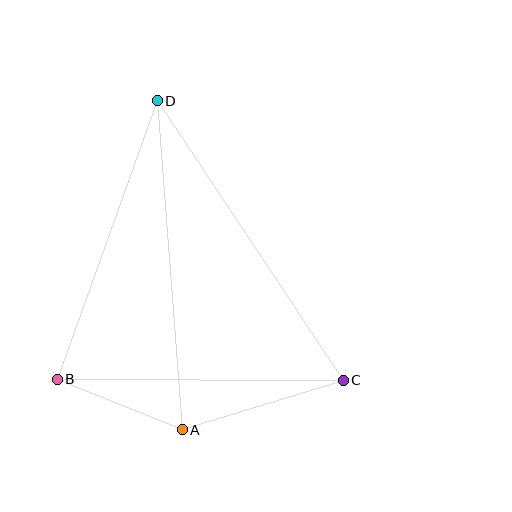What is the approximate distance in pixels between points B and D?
The distance between B and D is approximately 296 pixels.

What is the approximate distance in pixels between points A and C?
The distance between A and C is approximately 168 pixels.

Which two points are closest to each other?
Points A and B are closest to each other.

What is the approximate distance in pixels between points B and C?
The distance between B and C is approximately 286 pixels.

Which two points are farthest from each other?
Points C and D are farthest from each other.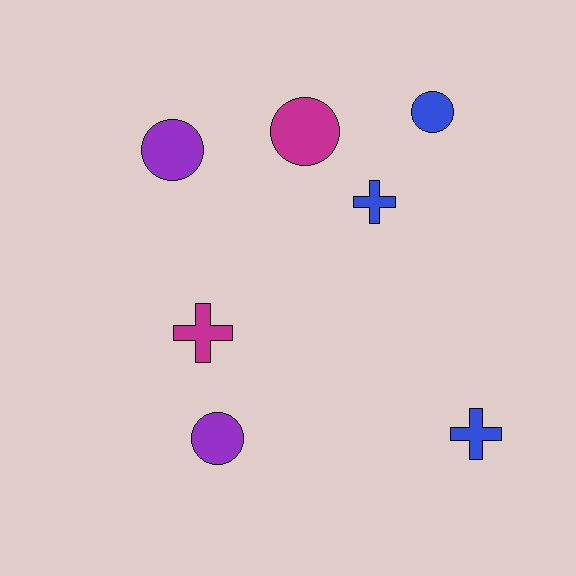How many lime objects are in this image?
There are no lime objects.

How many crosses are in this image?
There are 3 crosses.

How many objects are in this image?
There are 7 objects.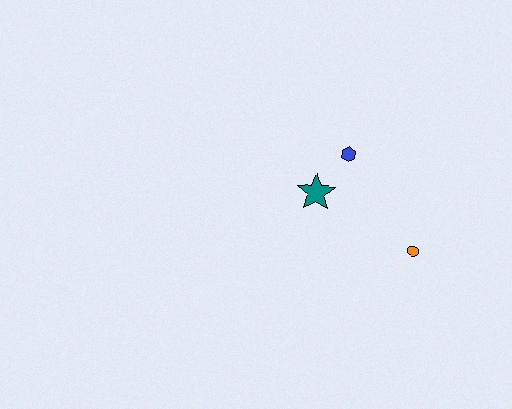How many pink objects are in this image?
There are no pink objects.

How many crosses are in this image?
There are no crosses.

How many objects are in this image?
There are 3 objects.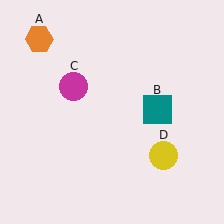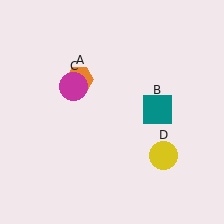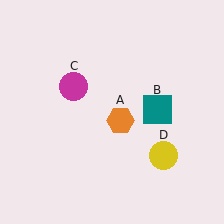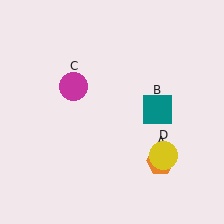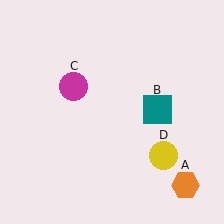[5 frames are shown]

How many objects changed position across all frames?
1 object changed position: orange hexagon (object A).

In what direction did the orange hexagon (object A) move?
The orange hexagon (object A) moved down and to the right.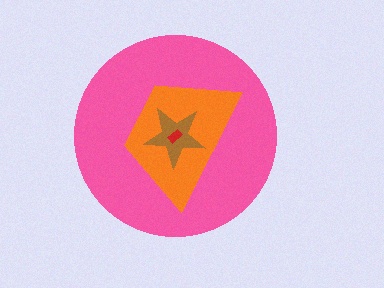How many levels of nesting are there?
4.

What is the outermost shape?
The pink circle.